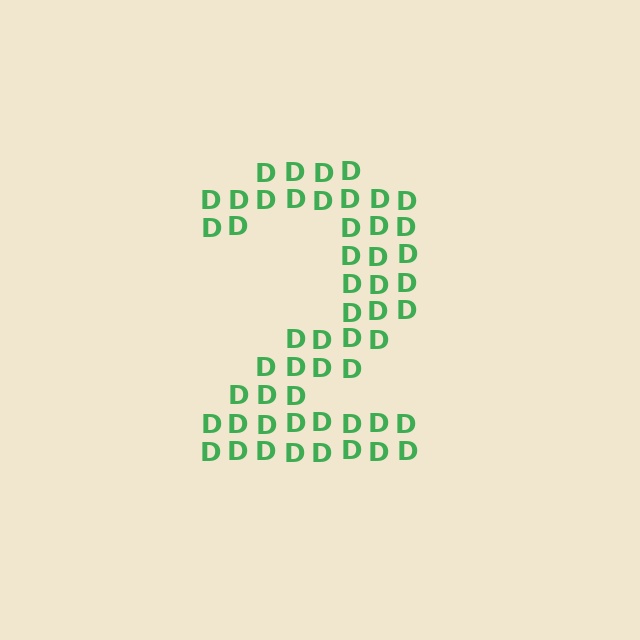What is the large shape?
The large shape is the digit 2.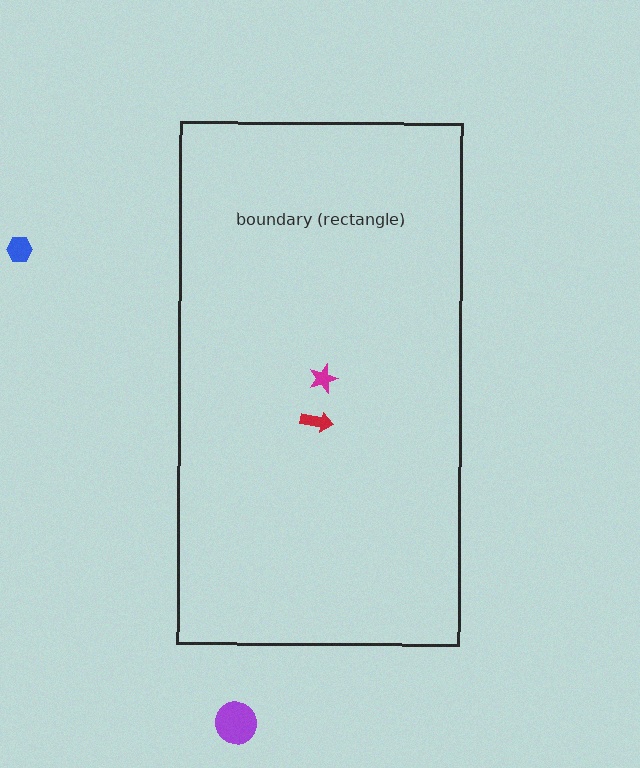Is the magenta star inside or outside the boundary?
Inside.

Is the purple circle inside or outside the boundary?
Outside.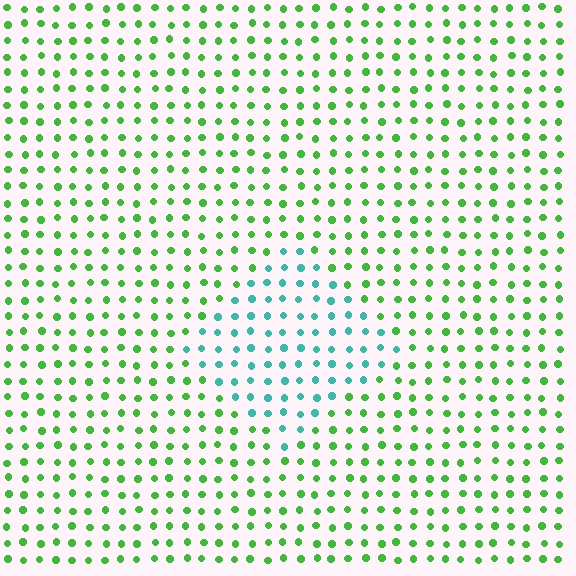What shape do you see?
I see a diamond.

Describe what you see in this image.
The image is filled with small green elements in a uniform arrangement. A diamond-shaped region is visible where the elements are tinted to a slightly different hue, forming a subtle color boundary.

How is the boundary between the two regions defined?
The boundary is defined purely by a slight shift in hue (about 53 degrees). Spacing, size, and orientation are identical on both sides.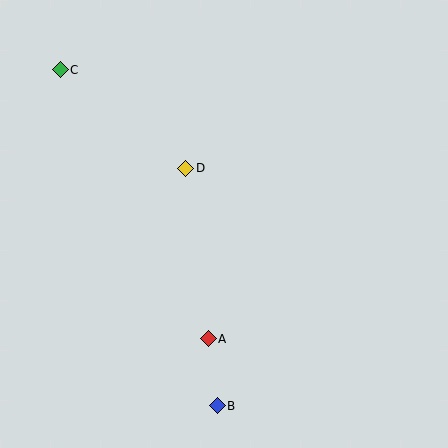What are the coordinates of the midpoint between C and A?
The midpoint between C and A is at (134, 204).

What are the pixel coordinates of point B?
Point B is at (217, 406).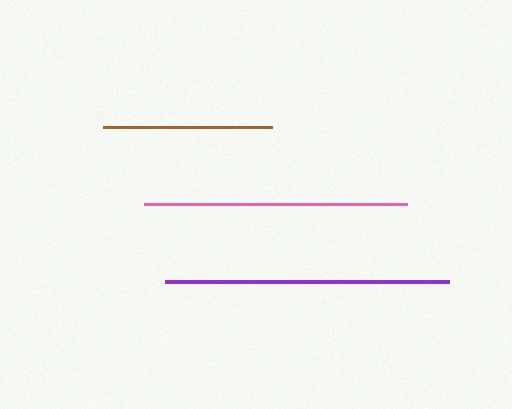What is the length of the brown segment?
The brown segment is approximately 169 pixels long.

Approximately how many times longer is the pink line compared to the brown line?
The pink line is approximately 1.6 times the length of the brown line.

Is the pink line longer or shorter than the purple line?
The purple line is longer than the pink line.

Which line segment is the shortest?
The brown line is the shortest at approximately 169 pixels.